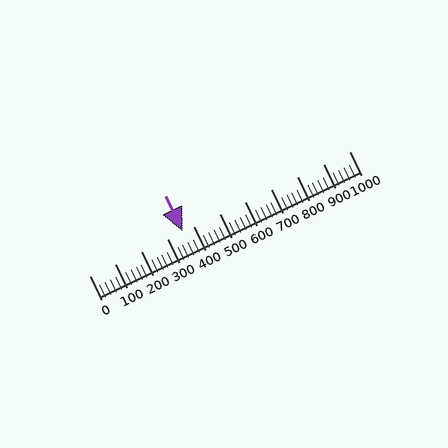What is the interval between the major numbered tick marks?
The major tick marks are spaced 100 units apart.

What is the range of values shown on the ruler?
The ruler shows values from 0 to 1000.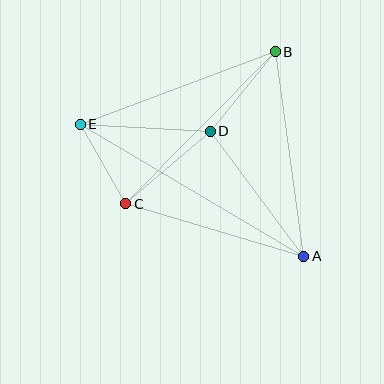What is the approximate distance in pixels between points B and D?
The distance between B and D is approximately 103 pixels.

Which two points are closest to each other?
Points C and E are closest to each other.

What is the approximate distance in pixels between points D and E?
The distance between D and E is approximately 130 pixels.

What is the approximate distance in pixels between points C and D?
The distance between C and D is approximately 112 pixels.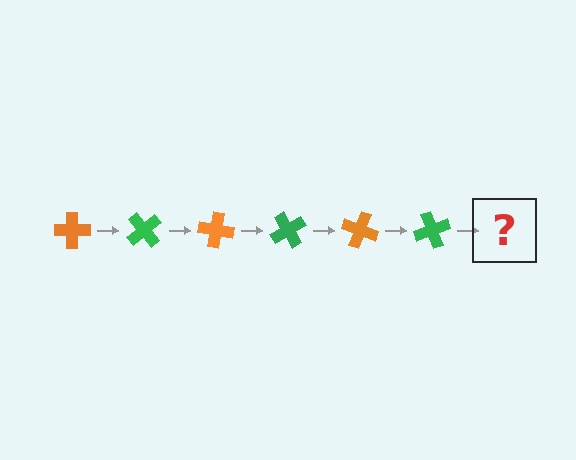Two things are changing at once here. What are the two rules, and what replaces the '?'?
The two rules are that it rotates 50 degrees each step and the color cycles through orange and green. The '?' should be an orange cross, rotated 300 degrees from the start.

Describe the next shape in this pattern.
It should be an orange cross, rotated 300 degrees from the start.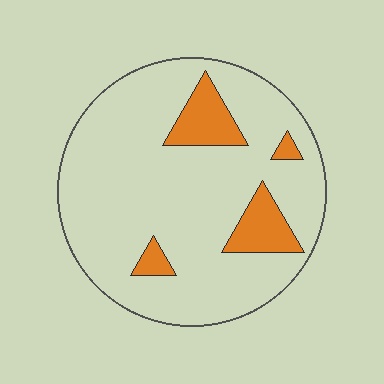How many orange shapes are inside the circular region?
4.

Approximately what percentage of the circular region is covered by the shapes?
Approximately 15%.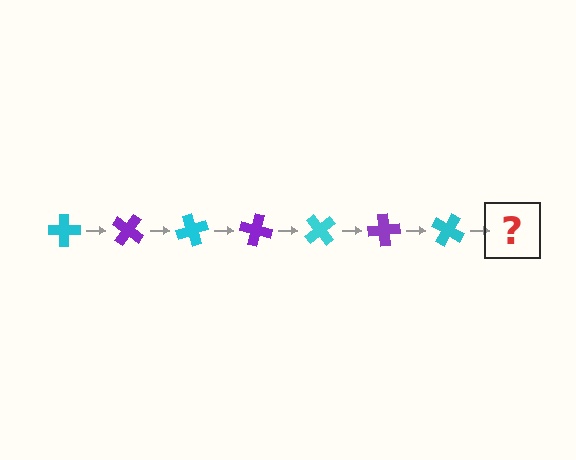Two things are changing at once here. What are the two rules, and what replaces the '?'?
The two rules are that it rotates 35 degrees each step and the color cycles through cyan and purple. The '?' should be a purple cross, rotated 245 degrees from the start.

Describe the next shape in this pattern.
It should be a purple cross, rotated 245 degrees from the start.